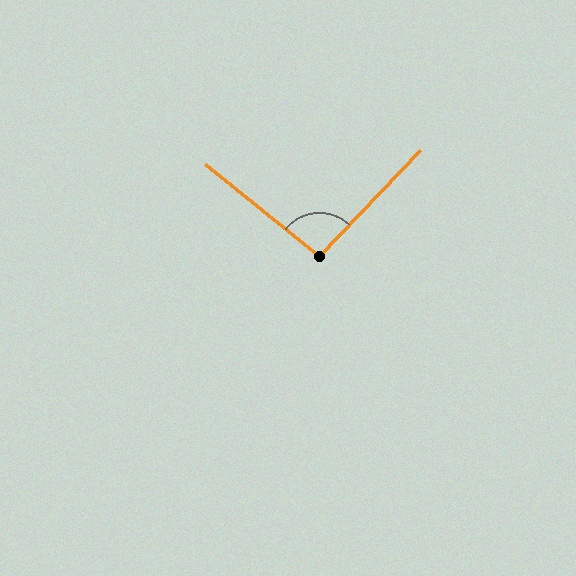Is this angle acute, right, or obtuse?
It is approximately a right angle.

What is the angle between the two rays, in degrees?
Approximately 95 degrees.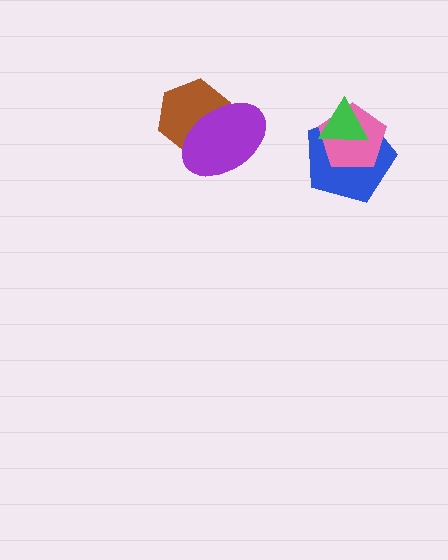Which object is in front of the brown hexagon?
The purple ellipse is in front of the brown hexagon.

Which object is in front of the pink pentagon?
The green triangle is in front of the pink pentagon.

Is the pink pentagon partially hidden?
Yes, it is partially covered by another shape.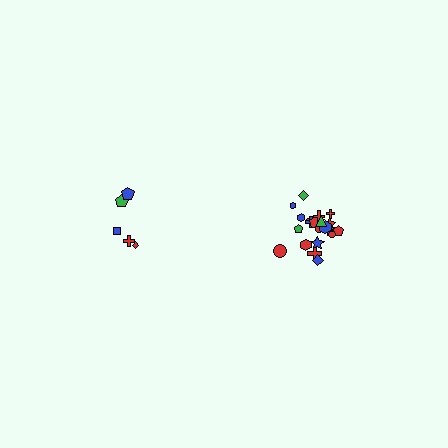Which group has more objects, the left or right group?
The right group.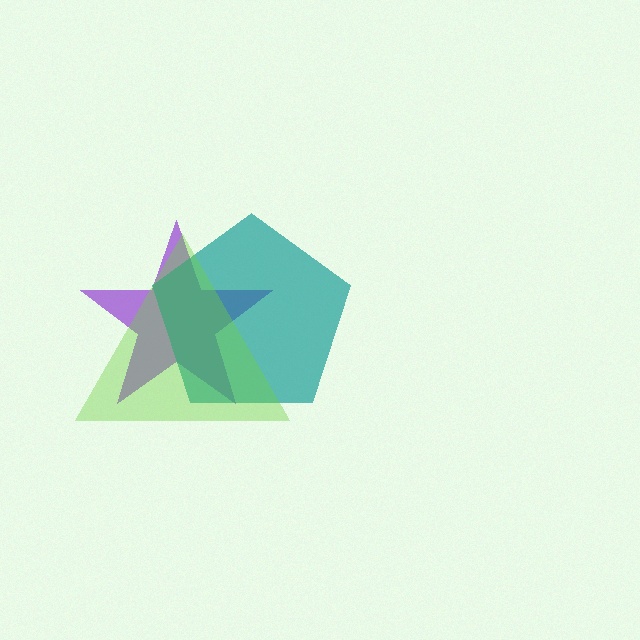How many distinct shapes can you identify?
There are 3 distinct shapes: a purple star, a teal pentagon, a lime triangle.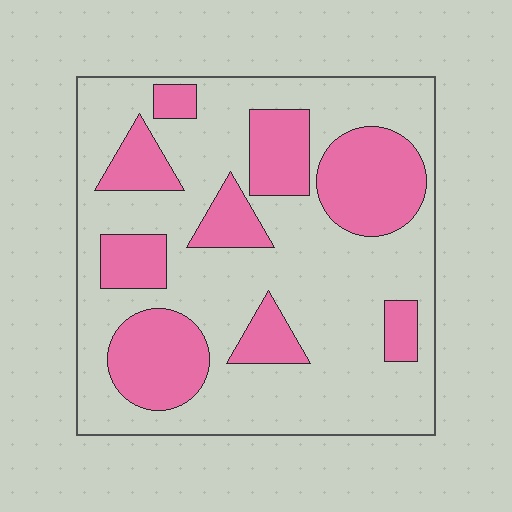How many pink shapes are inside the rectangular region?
9.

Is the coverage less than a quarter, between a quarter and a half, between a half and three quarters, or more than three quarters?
Between a quarter and a half.